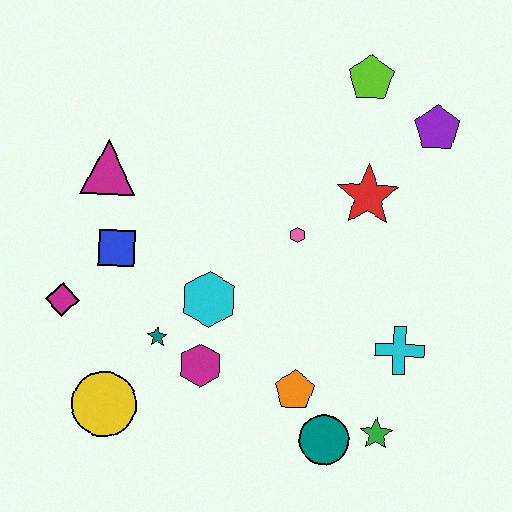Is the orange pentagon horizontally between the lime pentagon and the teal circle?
No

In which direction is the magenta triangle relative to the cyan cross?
The magenta triangle is to the left of the cyan cross.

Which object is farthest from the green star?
The magenta triangle is farthest from the green star.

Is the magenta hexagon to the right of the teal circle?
No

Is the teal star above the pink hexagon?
No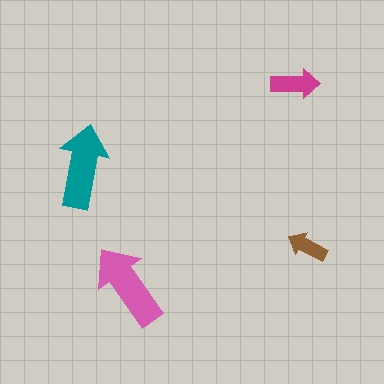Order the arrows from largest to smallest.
the pink one, the teal one, the magenta one, the brown one.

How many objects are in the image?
There are 4 objects in the image.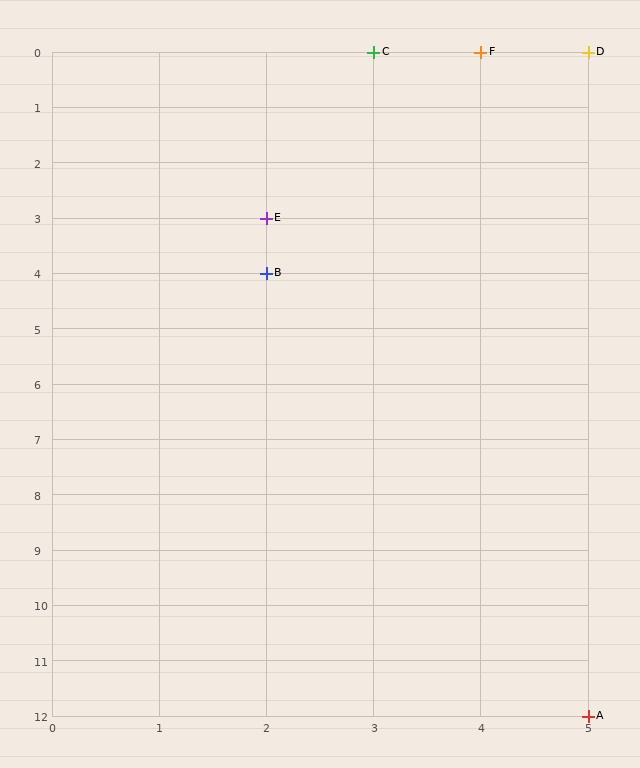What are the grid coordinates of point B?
Point B is at grid coordinates (2, 4).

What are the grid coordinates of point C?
Point C is at grid coordinates (3, 0).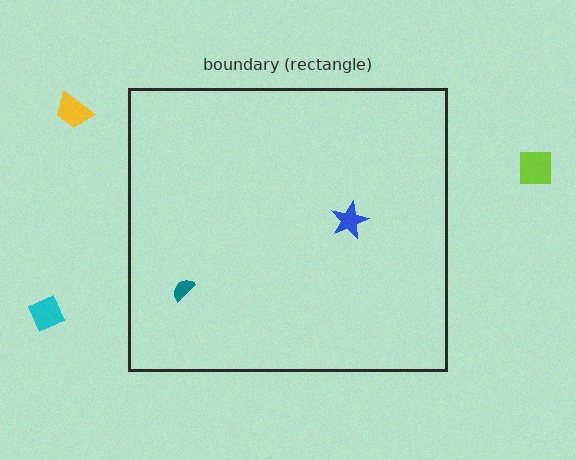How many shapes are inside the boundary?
2 inside, 3 outside.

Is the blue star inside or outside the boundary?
Inside.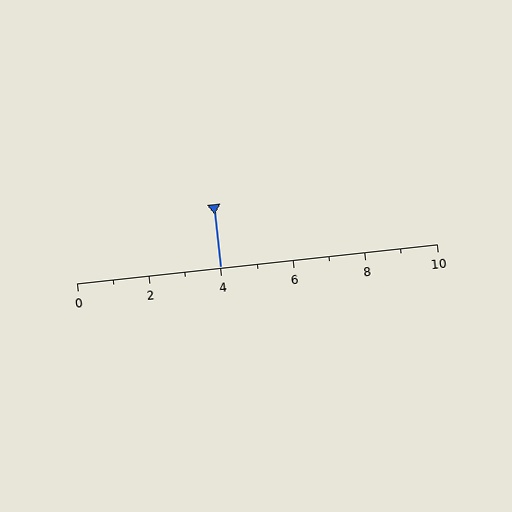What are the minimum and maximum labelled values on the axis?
The axis runs from 0 to 10.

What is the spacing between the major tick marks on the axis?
The major ticks are spaced 2 apart.